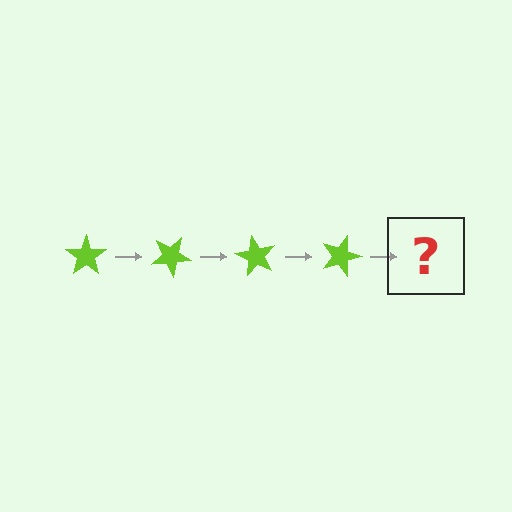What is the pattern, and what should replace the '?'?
The pattern is that the star rotates 30 degrees each step. The '?' should be a lime star rotated 120 degrees.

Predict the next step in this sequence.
The next step is a lime star rotated 120 degrees.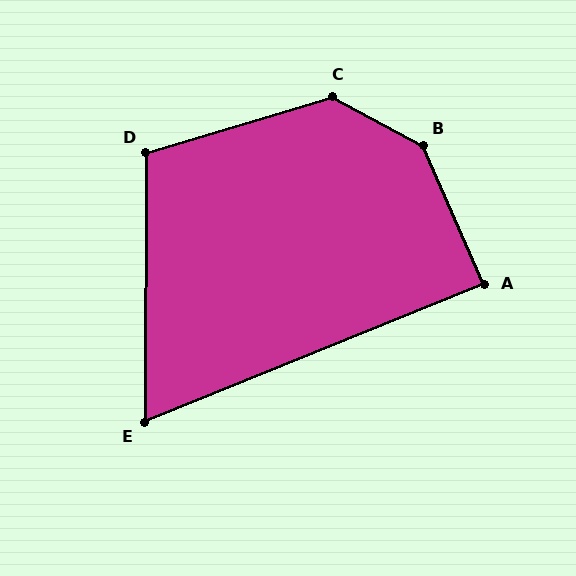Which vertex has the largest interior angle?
B, at approximately 142 degrees.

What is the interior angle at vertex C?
Approximately 135 degrees (obtuse).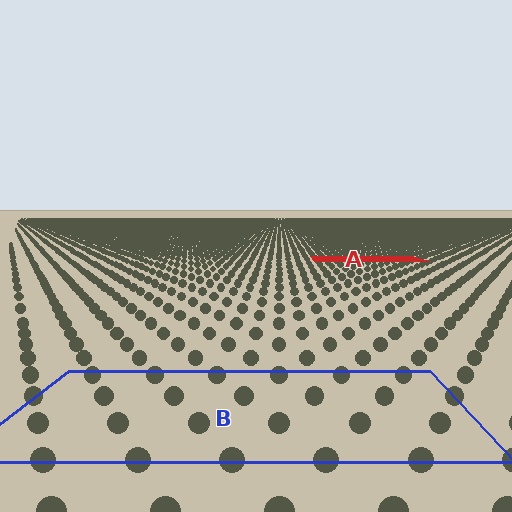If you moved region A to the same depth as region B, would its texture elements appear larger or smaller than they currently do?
They would appear larger. At a closer depth, the same texture elements are projected at a bigger on-screen size.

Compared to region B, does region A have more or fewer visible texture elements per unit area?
Region A has more texture elements per unit area — they are packed more densely because it is farther away.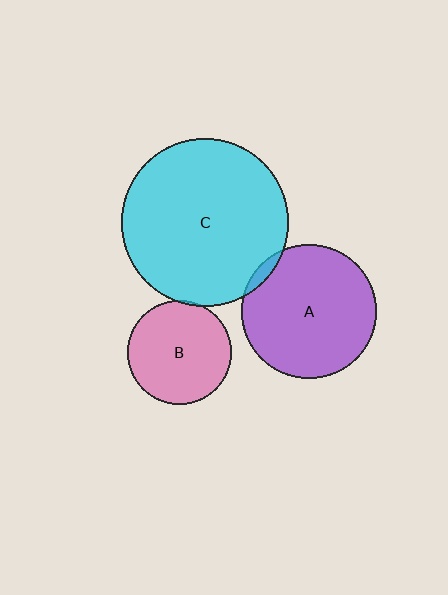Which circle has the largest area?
Circle C (cyan).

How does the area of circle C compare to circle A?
Approximately 1.6 times.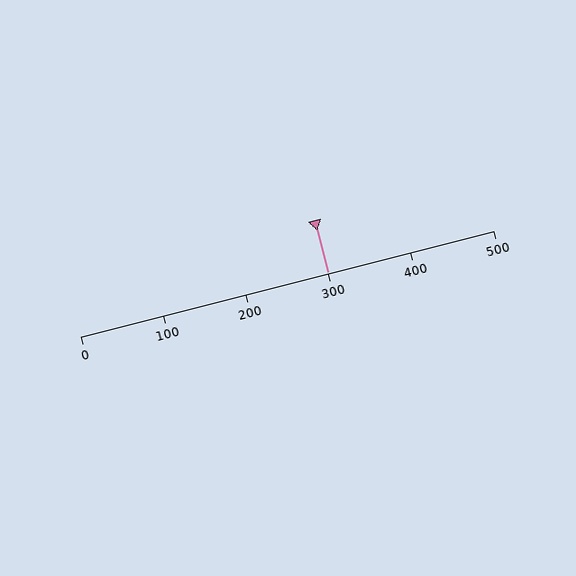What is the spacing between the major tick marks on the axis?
The major ticks are spaced 100 apart.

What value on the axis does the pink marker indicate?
The marker indicates approximately 300.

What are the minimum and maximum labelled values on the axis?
The axis runs from 0 to 500.